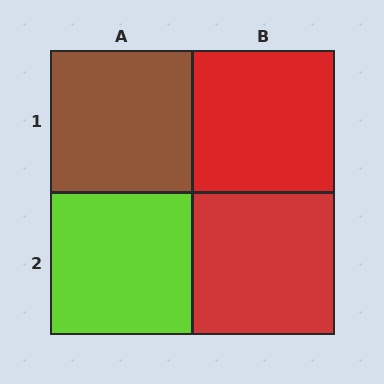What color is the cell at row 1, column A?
Brown.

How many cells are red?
2 cells are red.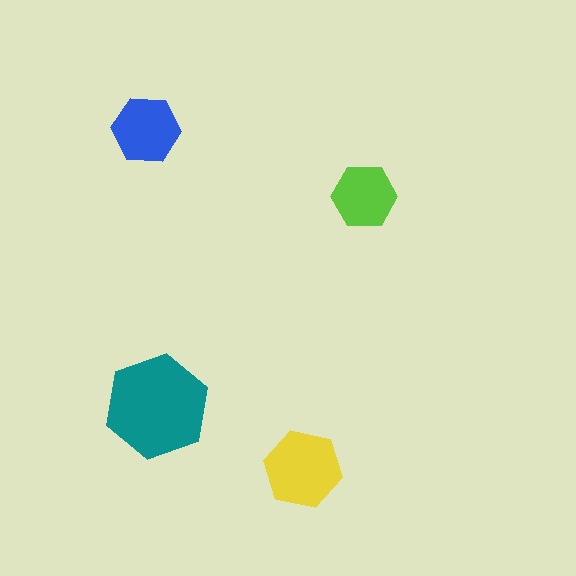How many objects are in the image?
There are 4 objects in the image.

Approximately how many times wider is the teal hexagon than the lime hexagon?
About 1.5 times wider.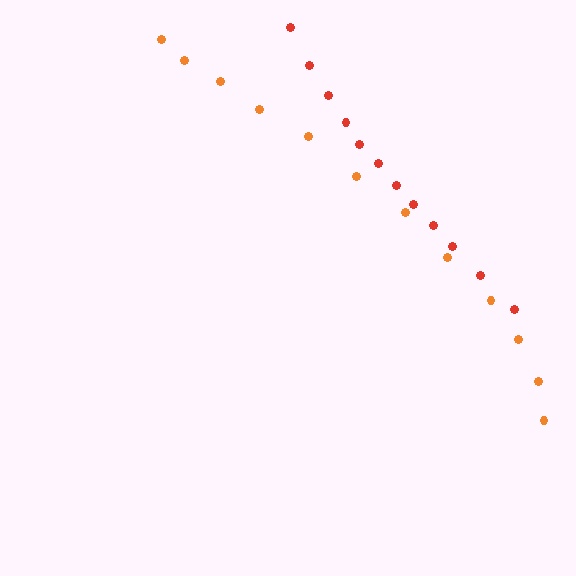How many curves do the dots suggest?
There are 2 distinct paths.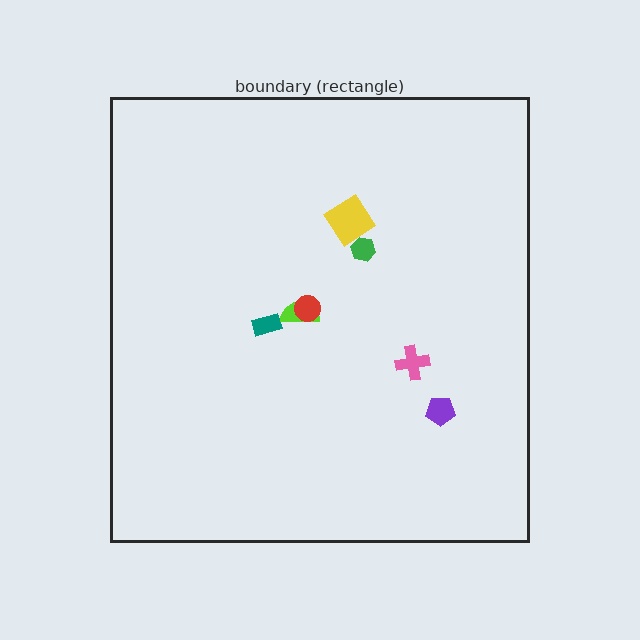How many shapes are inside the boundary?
7 inside, 0 outside.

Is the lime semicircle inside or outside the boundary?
Inside.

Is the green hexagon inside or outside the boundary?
Inside.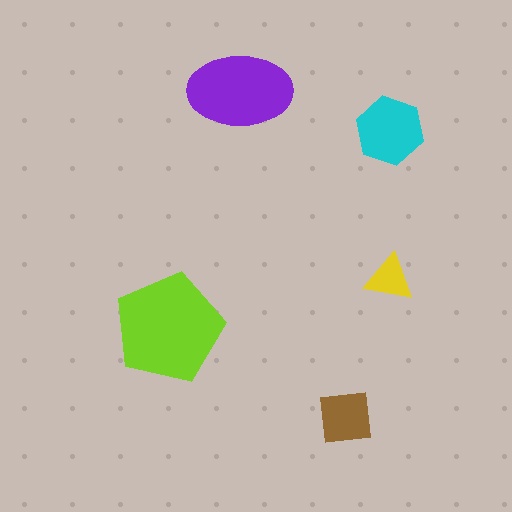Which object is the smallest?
The yellow triangle.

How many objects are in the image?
There are 5 objects in the image.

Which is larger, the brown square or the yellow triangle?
The brown square.